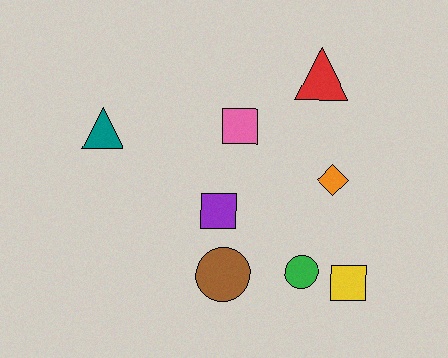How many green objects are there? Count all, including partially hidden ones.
There is 1 green object.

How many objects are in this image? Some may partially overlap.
There are 8 objects.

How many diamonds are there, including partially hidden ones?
There is 1 diamond.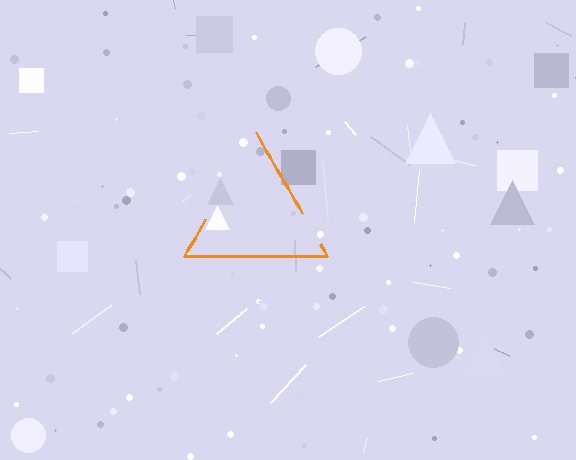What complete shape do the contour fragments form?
The contour fragments form a triangle.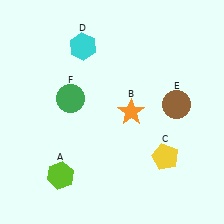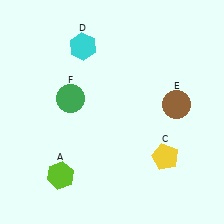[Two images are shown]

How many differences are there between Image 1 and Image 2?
There is 1 difference between the two images.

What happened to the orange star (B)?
The orange star (B) was removed in Image 2. It was in the bottom-right area of Image 1.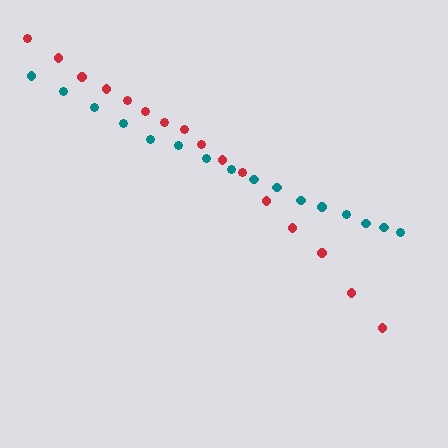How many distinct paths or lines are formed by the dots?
There are 2 distinct paths.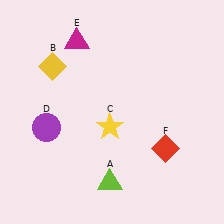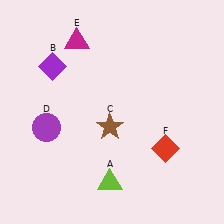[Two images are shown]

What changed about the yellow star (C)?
In Image 1, C is yellow. In Image 2, it changed to brown.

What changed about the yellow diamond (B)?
In Image 1, B is yellow. In Image 2, it changed to purple.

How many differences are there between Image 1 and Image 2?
There are 2 differences between the two images.